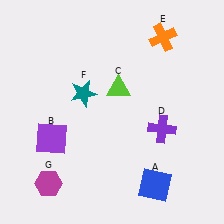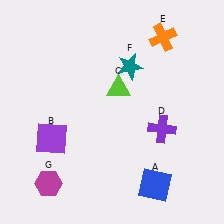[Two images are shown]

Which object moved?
The teal star (F) moved right.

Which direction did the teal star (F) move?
The teal star (F) moved right.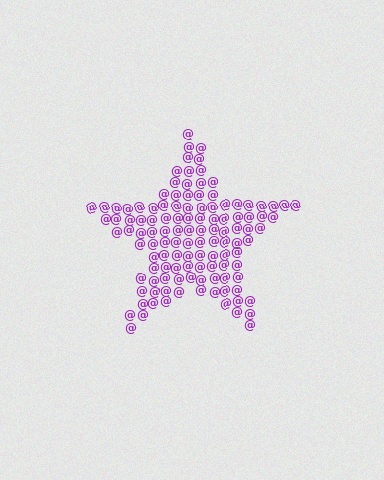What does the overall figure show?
The overall figure shows a star.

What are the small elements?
The small elements are at signs.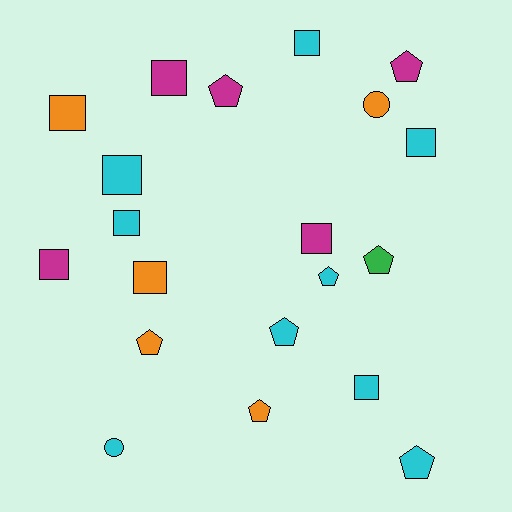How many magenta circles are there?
There are no magenta circles.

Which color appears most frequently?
Cyan, with 9 objects.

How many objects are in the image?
There are 20 objects.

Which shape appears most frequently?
Square, with 10 objects.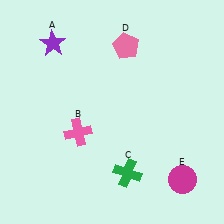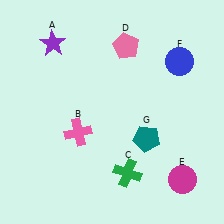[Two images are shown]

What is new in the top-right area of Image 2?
A blue circle (F) was added in the top-right area of Image 2.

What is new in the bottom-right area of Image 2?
A teal pentagon (G) was added in the bottom-right area of Image 2.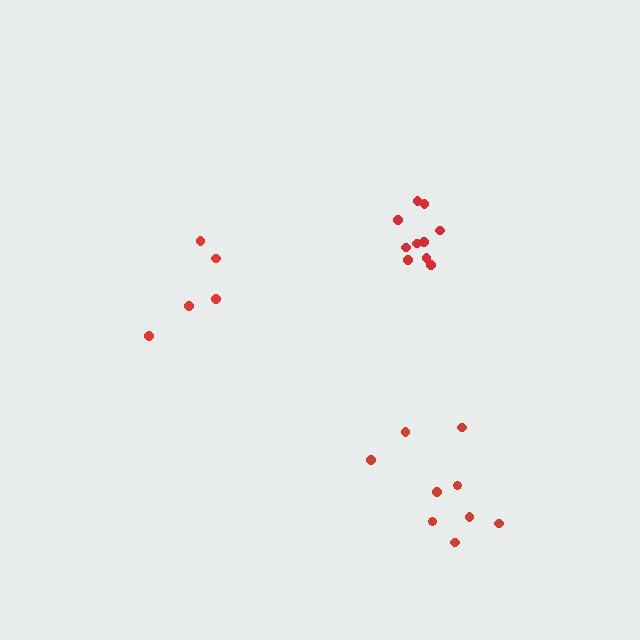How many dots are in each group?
Group 1: 9 dots, Group 2: 5 dots, Group 3: 10 dots (24 total).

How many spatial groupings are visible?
There are 3 spatial groupings.